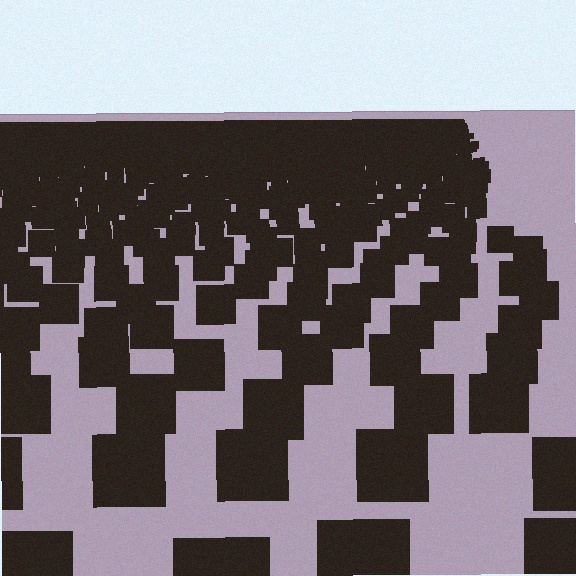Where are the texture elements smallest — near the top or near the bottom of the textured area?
Near the top.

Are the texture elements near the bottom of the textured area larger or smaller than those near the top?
Larger. Near the bottom, elements are closer to the viewer and appear at a bigger on-screen size.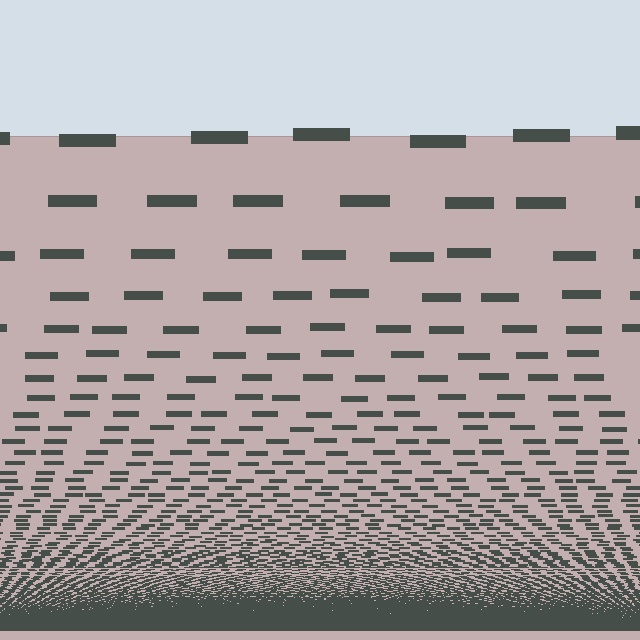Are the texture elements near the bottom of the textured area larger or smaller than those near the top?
Smaller. The gradient is inverted — elements near the bottom are smaller and denser.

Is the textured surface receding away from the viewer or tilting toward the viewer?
The surface appears to tilt toward the viewer. Texture elements get larger and sparser toward the top.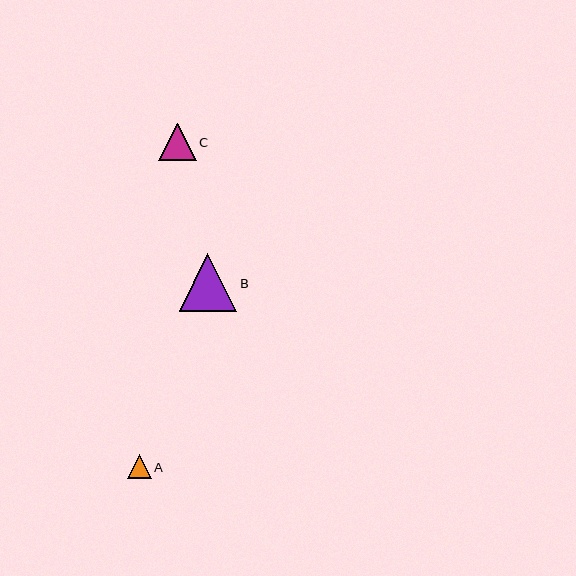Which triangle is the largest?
Triangle B is the largest with a size of approximately 57 pixels.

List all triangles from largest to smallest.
From largest to smallest: B, C, A.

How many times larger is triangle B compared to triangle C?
Triangle B is approximately 1.5 times the size of triangle C.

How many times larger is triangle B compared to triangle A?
Triangle B is approximately 2.4 times the size of triangle A.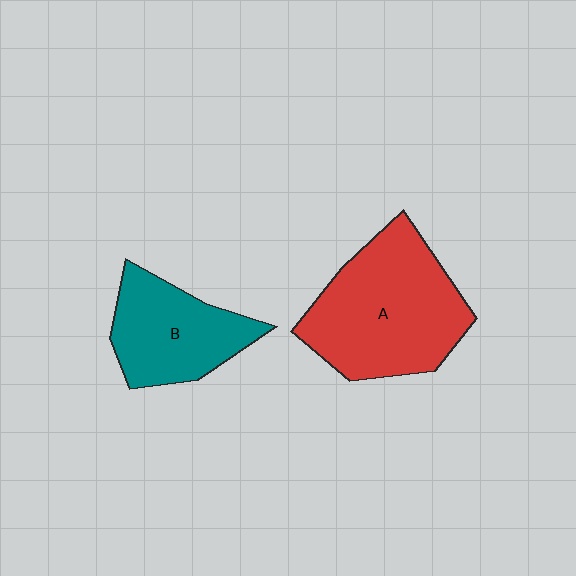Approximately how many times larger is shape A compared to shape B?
Approximately 1.5 times.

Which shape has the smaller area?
Shape B (teal).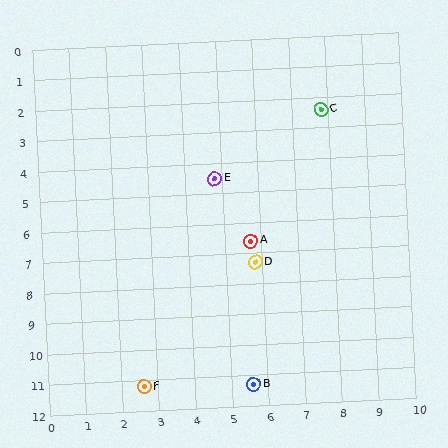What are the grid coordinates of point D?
Point D is at approximately (5.8, 7.3).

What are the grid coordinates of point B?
Point B is at approximately (5.6, 11.3).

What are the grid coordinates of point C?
Point C is at approximately (7.8, 2.4).